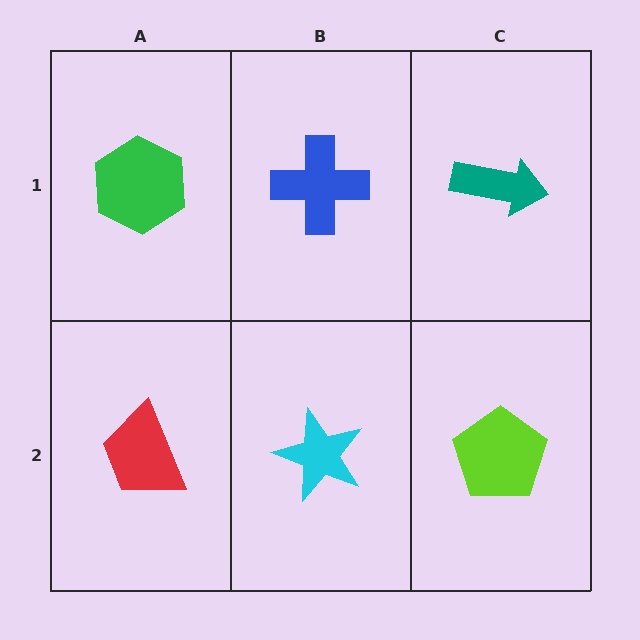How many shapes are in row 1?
3 shapes.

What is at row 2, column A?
A red trapezoid.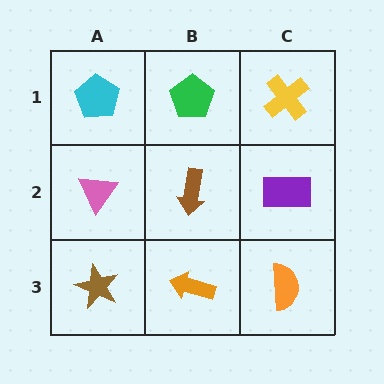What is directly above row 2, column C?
A yellow cross.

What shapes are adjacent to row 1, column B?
A brown arrow (row 2, column B), a cyan pentagon (row 1, column A), a yellow cross (row 1, column C).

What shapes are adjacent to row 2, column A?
A cyan pentagon (row 1, column A), a brown star (row 3, column A), a brown arrow (row 2, column B).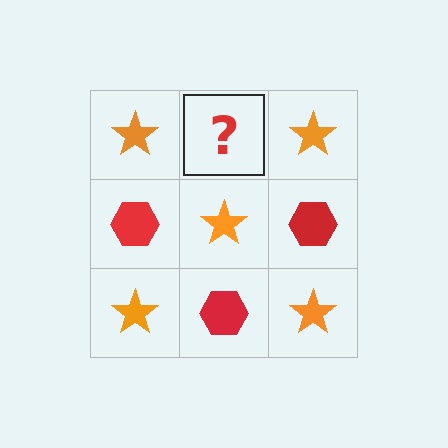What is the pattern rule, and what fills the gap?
The rule is that it alternates orange star and red hexagon in a checkerboard pattern. The gap should be filled with a red hexagon.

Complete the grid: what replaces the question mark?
The question mark should be replaced with a red hexagon.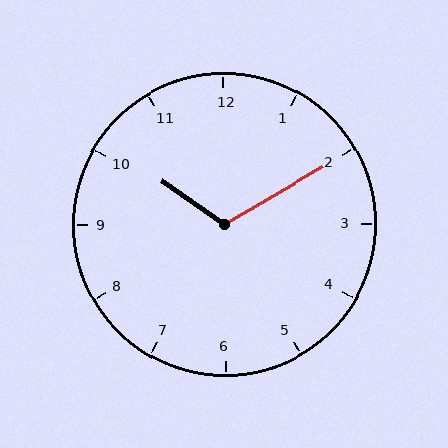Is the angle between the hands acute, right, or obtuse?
It is obtuse.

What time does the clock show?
10:10.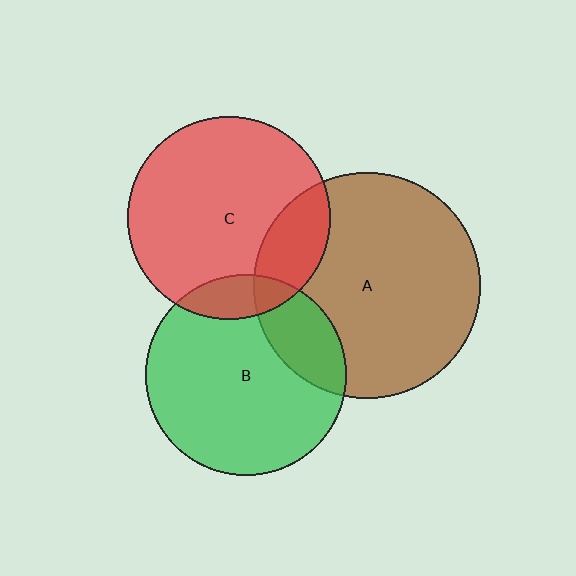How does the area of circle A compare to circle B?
Approximately 1.3 times.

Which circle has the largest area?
Circle A (brown).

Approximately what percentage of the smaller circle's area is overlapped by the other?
Approximately 20%.